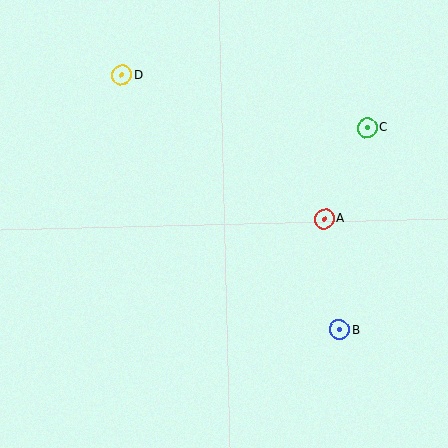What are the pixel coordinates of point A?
Point A is at (324, 219).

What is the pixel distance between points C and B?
The distance between C and B is 204 pixels.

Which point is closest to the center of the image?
Point A at (324, 219) is closest to the center.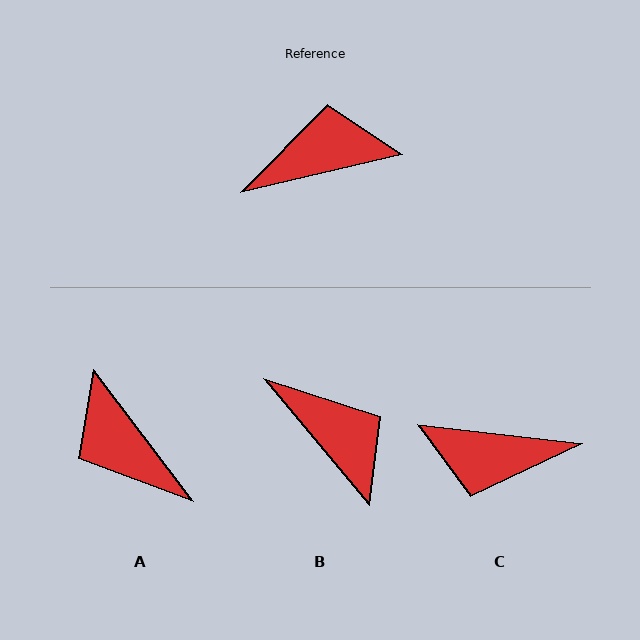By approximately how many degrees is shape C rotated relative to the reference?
Approximately 160 degrees counter-clockwise.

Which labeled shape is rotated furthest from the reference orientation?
C, about 160 degrees away.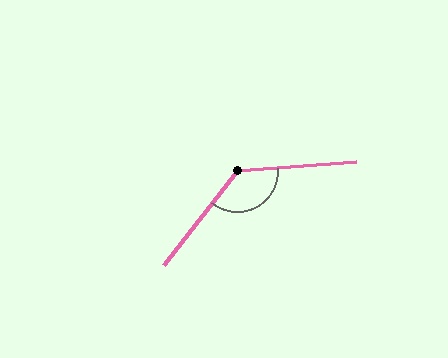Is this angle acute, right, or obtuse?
It is obtuse.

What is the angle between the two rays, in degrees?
Approximately 133 degrees.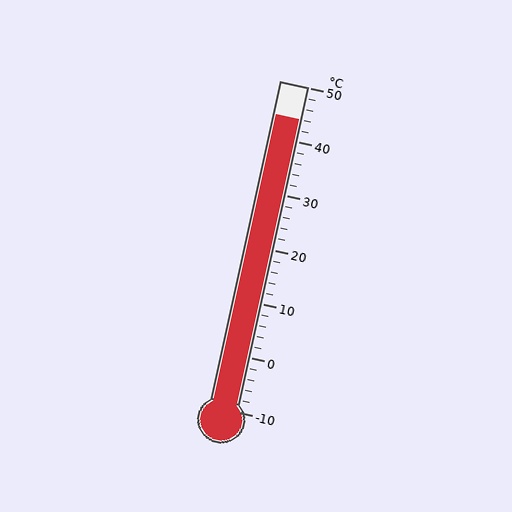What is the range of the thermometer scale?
The thermometer scale ranges from -10°C to 50°C.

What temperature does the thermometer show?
The thermometer shows approximately 44°C.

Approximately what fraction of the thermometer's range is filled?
The thermometer is filled to approximately 90% of its range.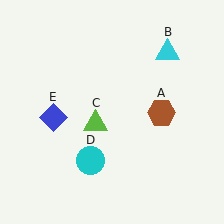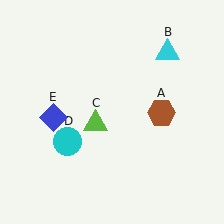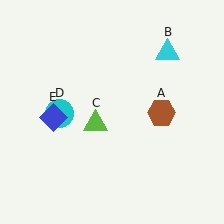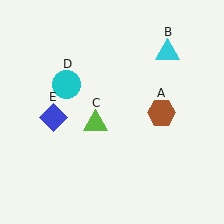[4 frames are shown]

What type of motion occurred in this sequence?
The cyan circle (object D) rotated clockwise around the center of the scene.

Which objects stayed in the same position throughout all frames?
Brown hexagon (object A) and cyan triangle (object B) and lime triangle (object C) and blue diamond (object E) remained stationary.